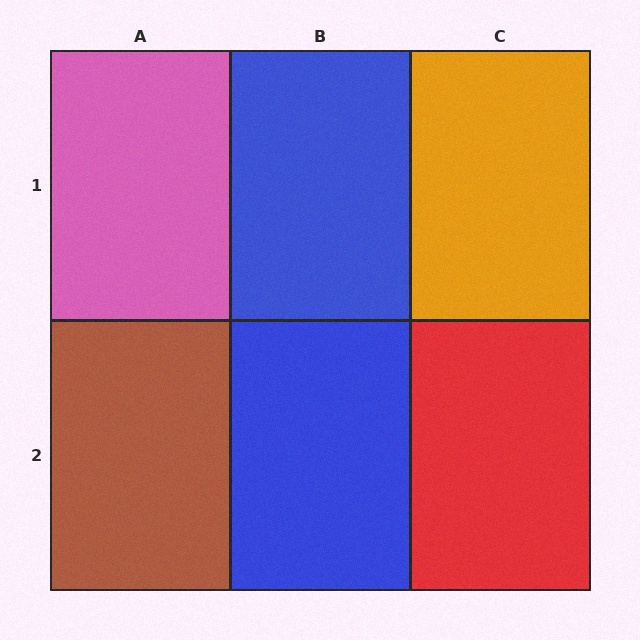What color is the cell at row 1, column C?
Orange.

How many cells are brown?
1 cell is brown.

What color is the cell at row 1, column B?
Blue.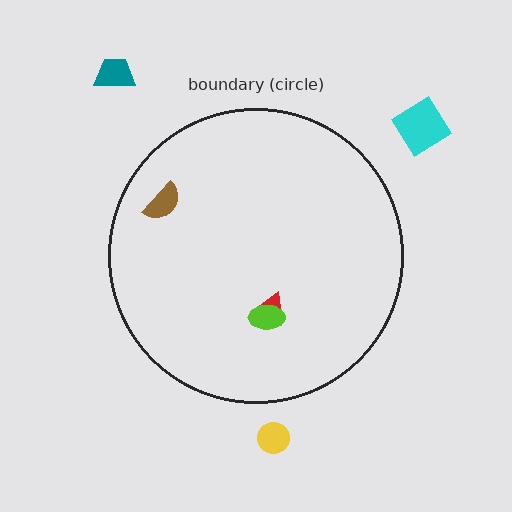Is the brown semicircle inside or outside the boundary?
Inside.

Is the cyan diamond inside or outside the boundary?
Outside.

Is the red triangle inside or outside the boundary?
Inside.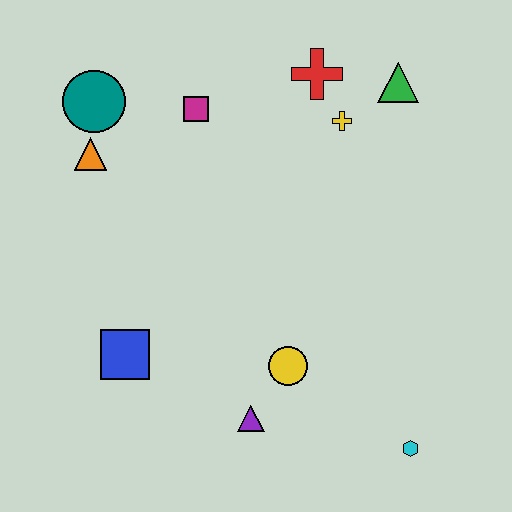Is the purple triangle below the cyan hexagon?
No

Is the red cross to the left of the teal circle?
No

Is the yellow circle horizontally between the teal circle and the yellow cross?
Yes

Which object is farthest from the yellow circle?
The teal circle is farthest from the yellow circle.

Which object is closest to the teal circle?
The orange triangle is closest to the teal circle.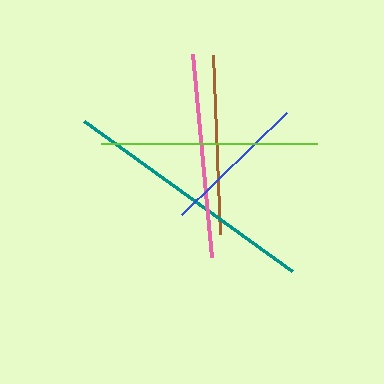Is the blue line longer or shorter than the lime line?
The lime line is longer than the blue line.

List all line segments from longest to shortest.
From longest to shortest: teal, lime, pink, brown, blue.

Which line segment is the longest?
The teal line is the longest at approximately 256 pixels.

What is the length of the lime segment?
The lime segment is approximately 216 pixels long.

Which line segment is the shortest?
The blue line is the shortest at approximately 147 pixels.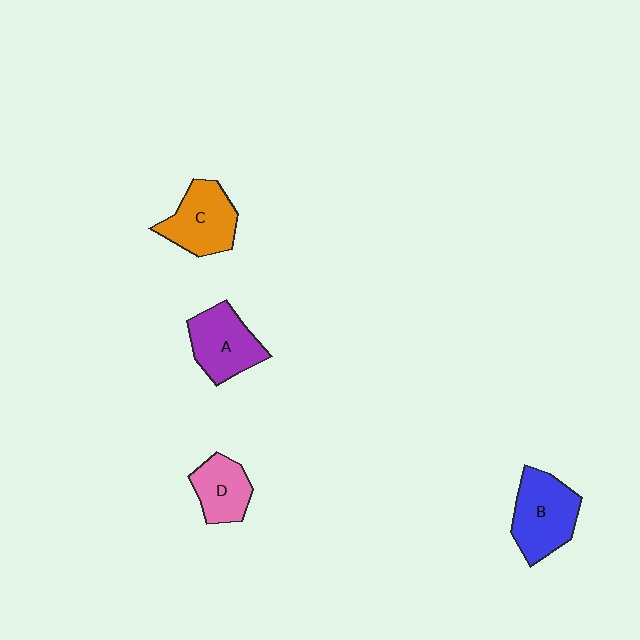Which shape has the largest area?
Shape B (blue).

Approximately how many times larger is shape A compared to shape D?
Approximately 1.3 times.